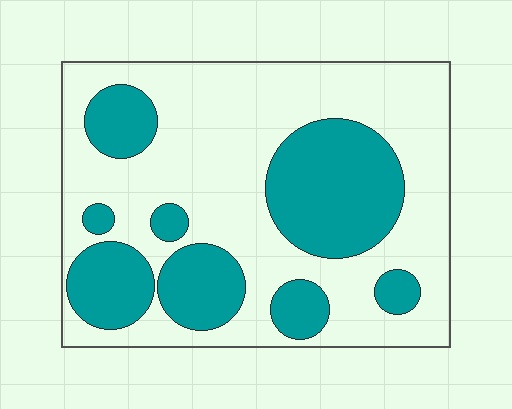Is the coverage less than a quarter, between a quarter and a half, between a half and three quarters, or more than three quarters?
Between a quarter and a half.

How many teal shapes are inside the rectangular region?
8.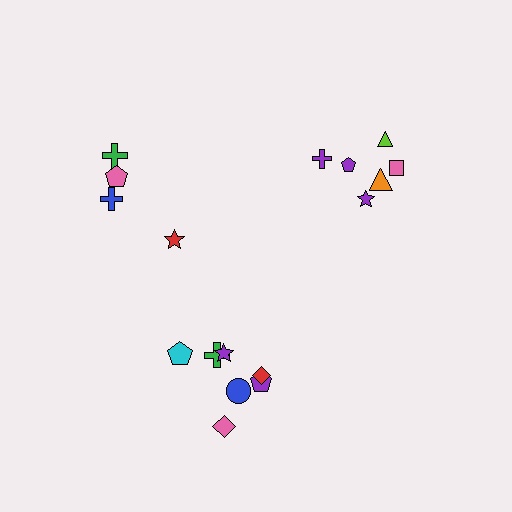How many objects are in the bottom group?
There are 7 objects.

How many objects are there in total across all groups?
There are 17 objects.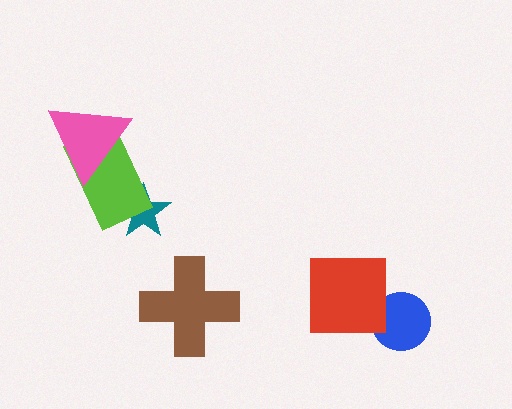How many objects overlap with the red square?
1 object overlaps with the red square.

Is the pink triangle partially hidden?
No, no other shape covers it.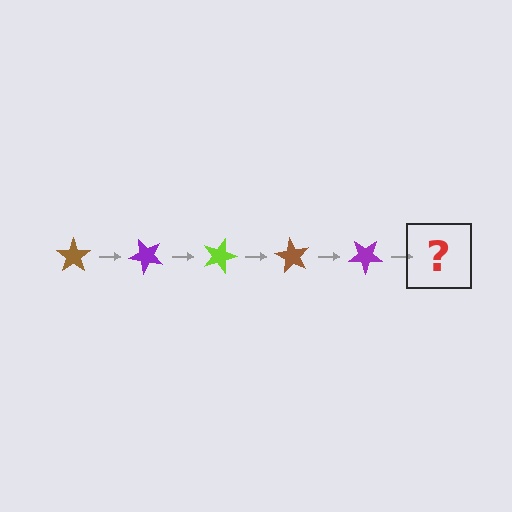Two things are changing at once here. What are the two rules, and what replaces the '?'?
The two rules are that it rotates 45 degrees each step and the color cycles through brown, purple, and lime. The '?' should be a lime star, rotated 225 degrees from the start.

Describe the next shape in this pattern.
It should be a lime star, rotated 225 degrees from the start.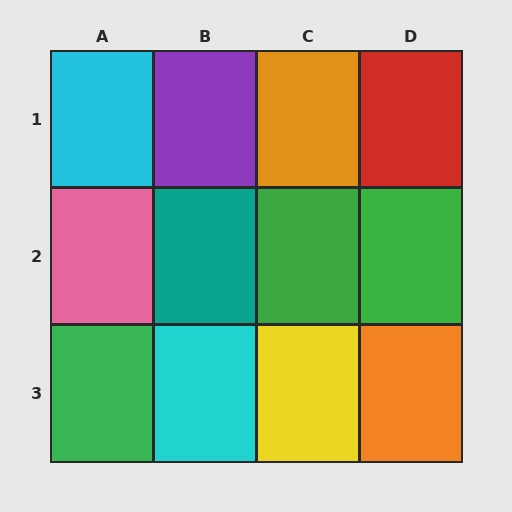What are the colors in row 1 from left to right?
Cyan, purple, orange, red.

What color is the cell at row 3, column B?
Cyan.